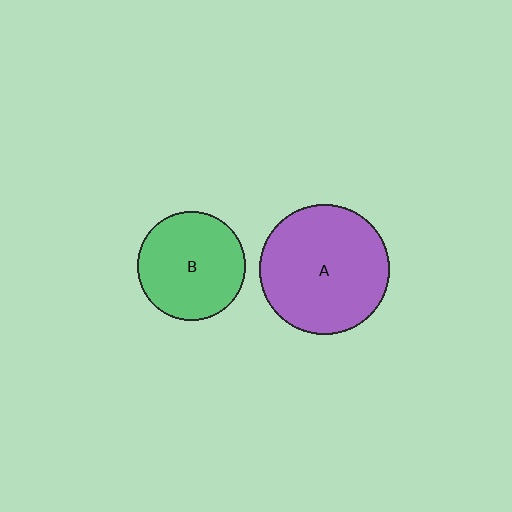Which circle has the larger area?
Circle A (purple).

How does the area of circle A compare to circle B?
Approximately 1.4 times.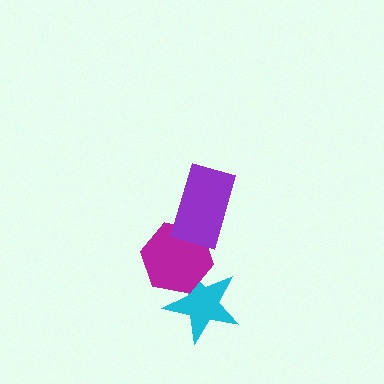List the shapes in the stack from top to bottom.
From top to bottom: the purple rectangle, the magenta hexagon, the cyan star.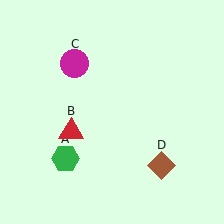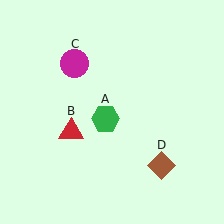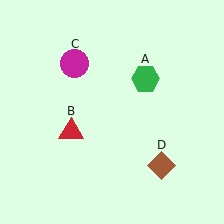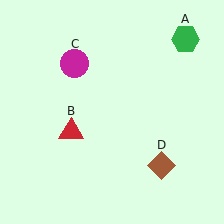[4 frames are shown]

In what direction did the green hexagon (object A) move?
The green hexagon (object A) moved up and to the right.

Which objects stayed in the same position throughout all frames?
Red triangle (object B) and magenta circle (object C) and brown diamond (object D) remained stationary.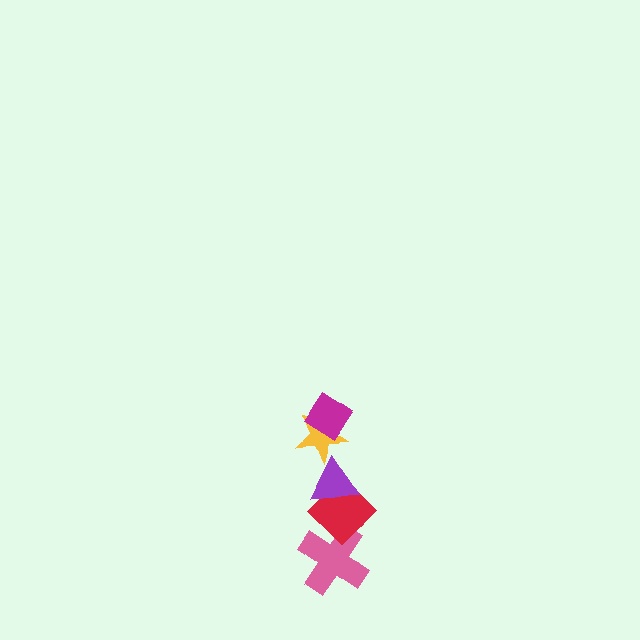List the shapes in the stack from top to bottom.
From top to bottom: the magenta diamond, the yellow star, the purple triangle, the red diamond, the pink cross.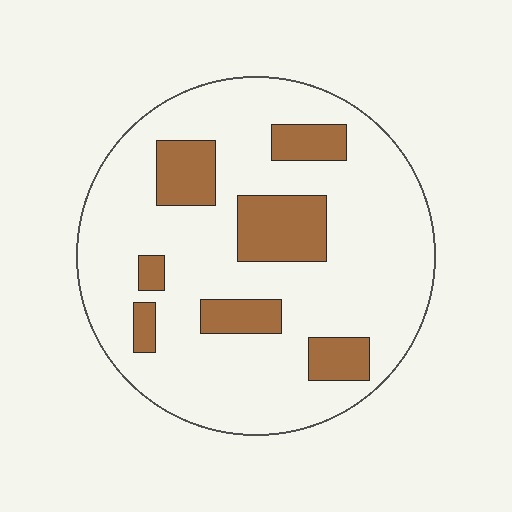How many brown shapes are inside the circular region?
7.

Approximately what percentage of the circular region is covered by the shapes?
Approximately 20%.